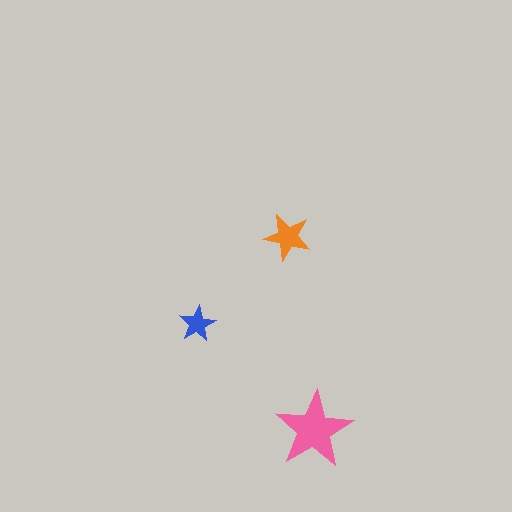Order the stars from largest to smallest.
the pink one, the orange one, the blue one.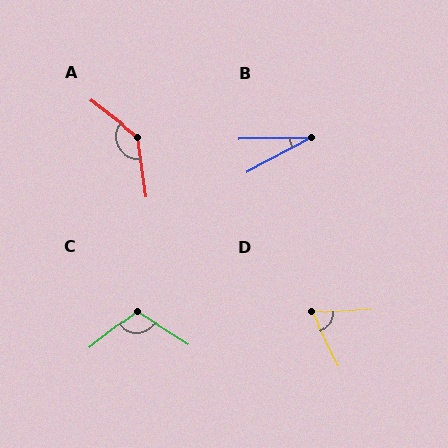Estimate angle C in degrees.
Approximately 110 degrees.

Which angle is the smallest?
B, at approximately 27 degrees.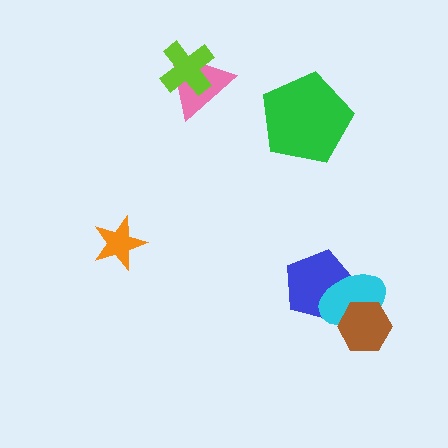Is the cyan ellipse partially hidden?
Yes, it is partially covered by another shape.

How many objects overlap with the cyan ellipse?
2 objects overlap with the cyan ellipse.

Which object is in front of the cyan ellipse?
The brown hexagon is in front of the cyan ellipse.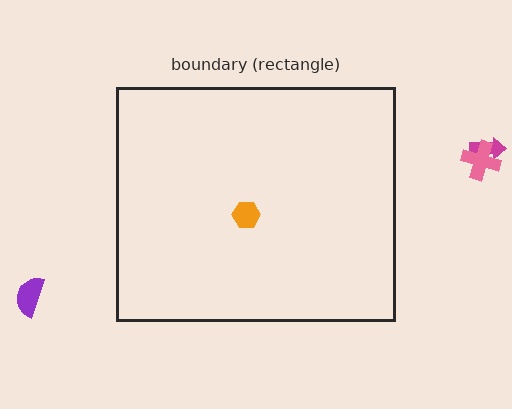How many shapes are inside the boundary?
1 inside, 3 outside.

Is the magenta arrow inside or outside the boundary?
Outside.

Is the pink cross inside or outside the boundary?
Outside.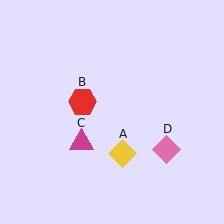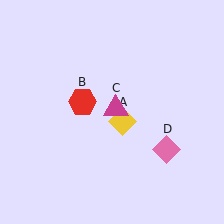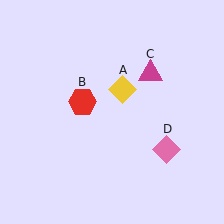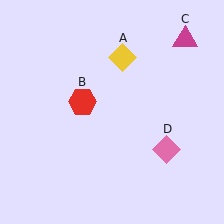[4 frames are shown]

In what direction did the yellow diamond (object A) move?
The yellow diamond (object A) moved up.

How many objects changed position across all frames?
2 objects changed position: yellow diamond (object A), magenta triangle (object C).